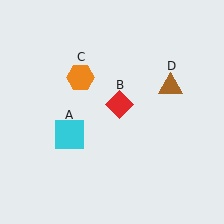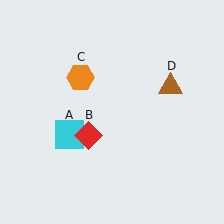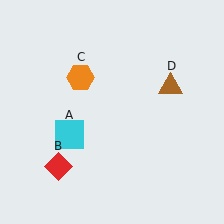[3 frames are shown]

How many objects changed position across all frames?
1 object changed position: red diamond (object B).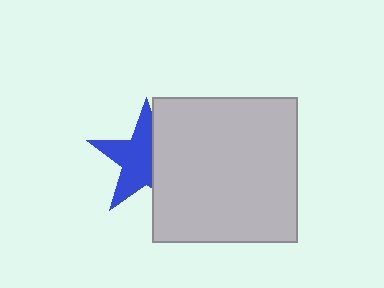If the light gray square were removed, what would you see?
You would see the complete blue star.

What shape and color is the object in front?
The object in front is a light gray square.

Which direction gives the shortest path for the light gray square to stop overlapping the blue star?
Moving right gives the shortest separation.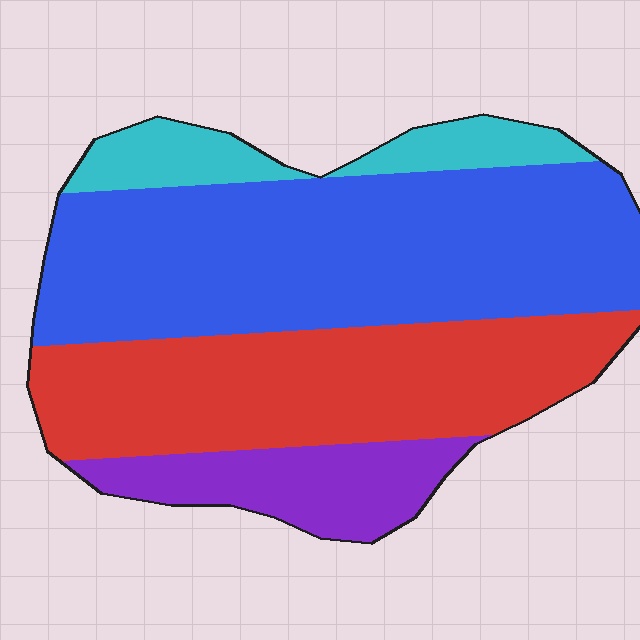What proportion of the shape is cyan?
Cyan takes up about one tenth (1/10) of the shape.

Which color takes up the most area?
Blue, at roughly 45%.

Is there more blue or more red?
Blue.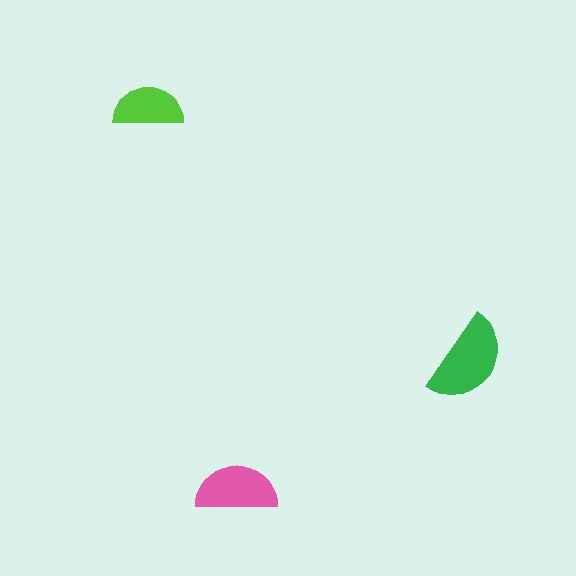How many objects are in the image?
There are 3 objects in the image.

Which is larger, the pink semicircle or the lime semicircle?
The pink one.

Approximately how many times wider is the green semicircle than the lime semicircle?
About 1.5 times wider.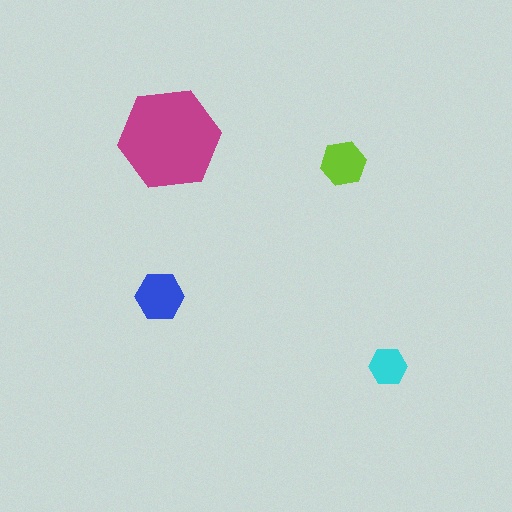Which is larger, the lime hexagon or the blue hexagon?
The blue one.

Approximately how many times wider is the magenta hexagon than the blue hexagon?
About 2 times wider.